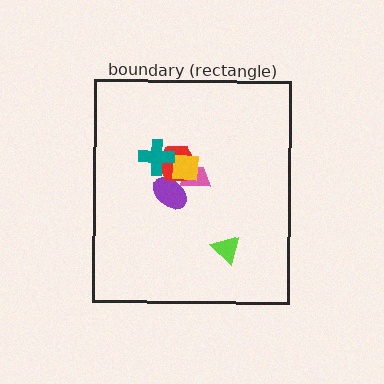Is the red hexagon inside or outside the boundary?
Inside.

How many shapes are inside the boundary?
6 inside, 0 outside.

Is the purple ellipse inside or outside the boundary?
Inside.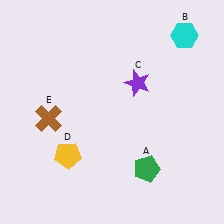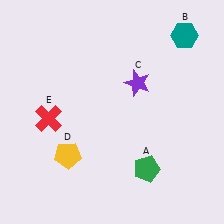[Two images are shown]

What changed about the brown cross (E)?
In Image 1, E is brown. In Image 2, it changed to red.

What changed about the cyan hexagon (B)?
In Image 1, B is cyan. In Image 2, it changed to teal.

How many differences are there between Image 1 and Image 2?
There are 2 differences between the two images.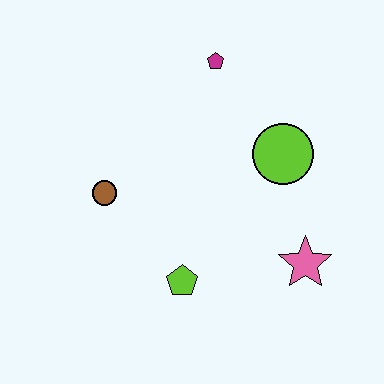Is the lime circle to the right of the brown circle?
Yes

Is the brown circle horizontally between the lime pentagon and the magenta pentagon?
No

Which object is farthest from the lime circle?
The brown circle is farthest from the lime circle.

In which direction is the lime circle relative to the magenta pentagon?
The lime circle is below the magenta pentagon.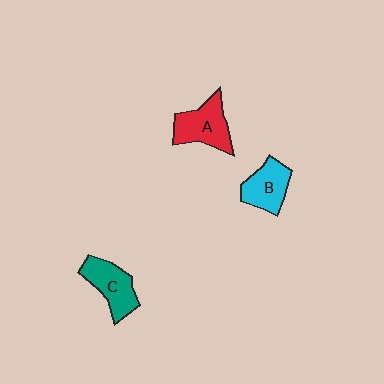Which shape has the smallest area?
Shape B (cyan).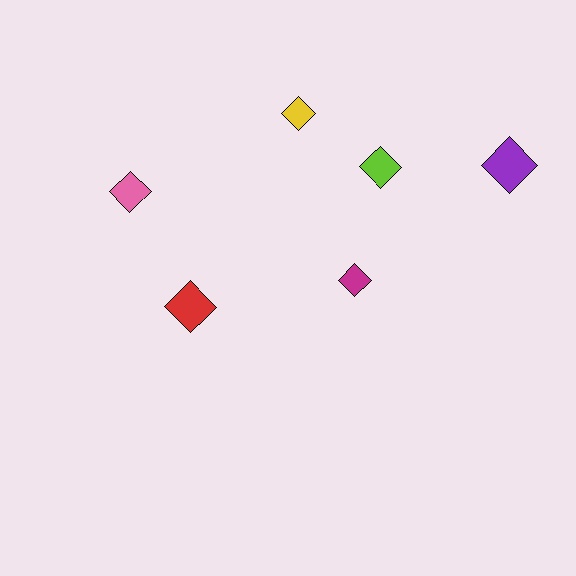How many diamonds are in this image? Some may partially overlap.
There are 6 diamonds.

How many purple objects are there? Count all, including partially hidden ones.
There is 1 purple object.